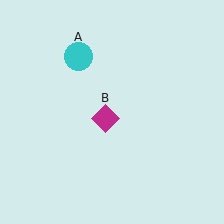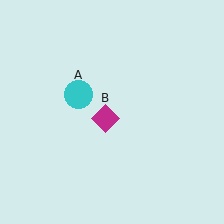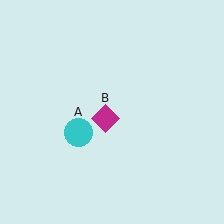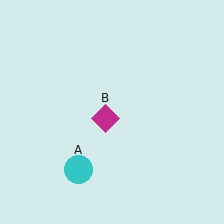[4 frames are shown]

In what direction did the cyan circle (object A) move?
The cyan circle (object A) moved down.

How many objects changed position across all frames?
1 object changed position: cyan circle (object A).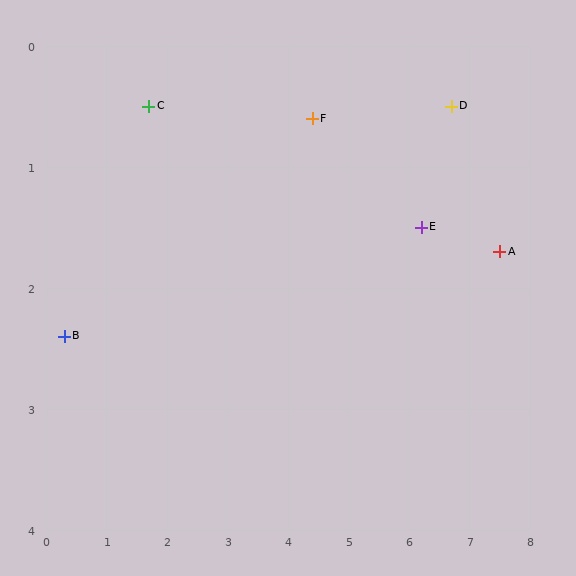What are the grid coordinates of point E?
Point E is at approximately (6.2, 1.5).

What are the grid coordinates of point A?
Point A is at approximately (7.5, 1.7).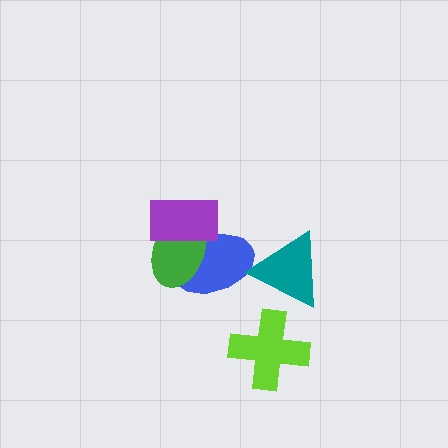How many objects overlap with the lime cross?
0 objects overlap with the lime cross.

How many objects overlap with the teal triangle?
1 object overlaps with the teal triangle.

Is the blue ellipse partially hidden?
Yes, it is partially covered by another shape.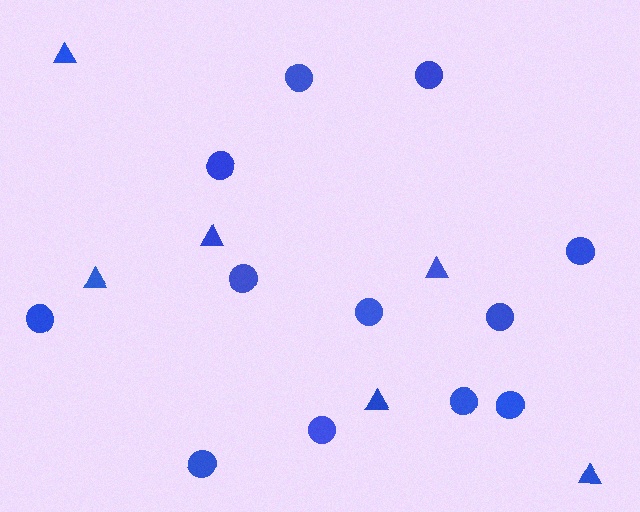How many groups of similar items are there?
There are 2 groups: one group of circles (12) and one group of triangles (6).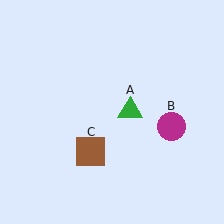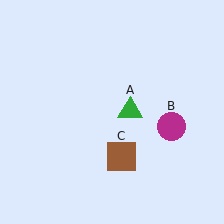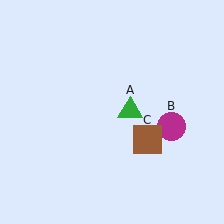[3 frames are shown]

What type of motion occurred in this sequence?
The brown square (object C) rotated counterclockwise around the center of the scene.